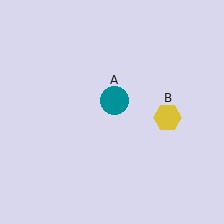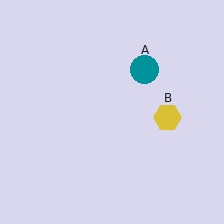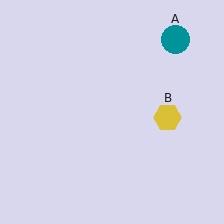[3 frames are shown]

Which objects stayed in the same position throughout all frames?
Yellow hexagon (object B) remained stationary.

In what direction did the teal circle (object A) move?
The teal circle (object A) moved up and to the right.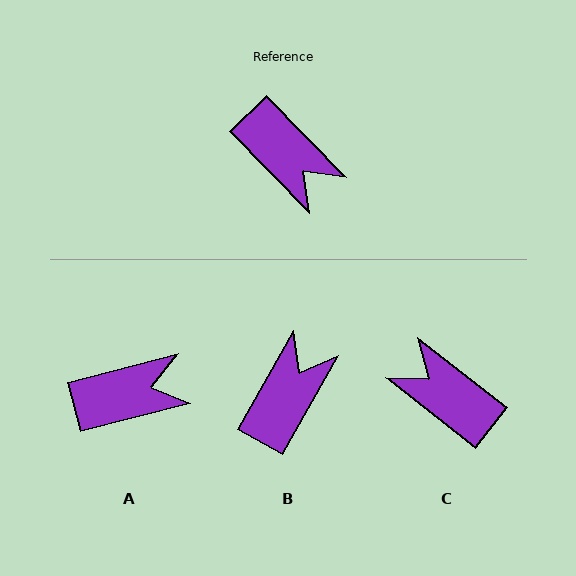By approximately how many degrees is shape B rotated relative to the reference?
Approximately 107 degrees counter-clockwise.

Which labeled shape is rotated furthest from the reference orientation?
C, about 172 degrees away.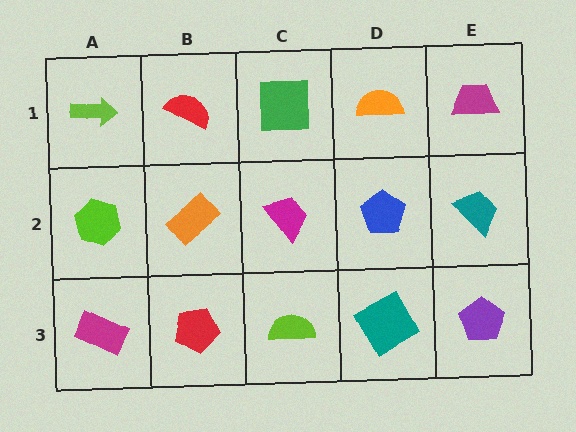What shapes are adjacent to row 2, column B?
A red semicircle (row 1, column B), a red pentagon (row 3, column B), a lime hexagon (row 2, column A), a magenta trapezoid (row 2, column C).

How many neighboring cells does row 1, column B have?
3.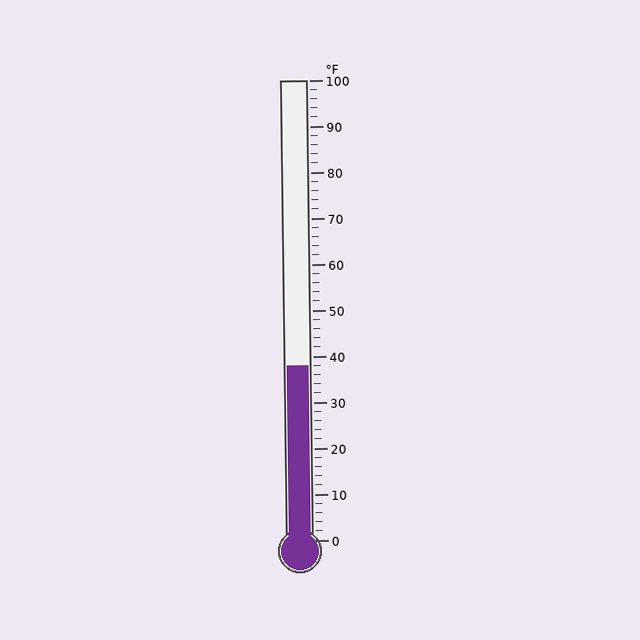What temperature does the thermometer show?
The thermometer shows approximately 38°F.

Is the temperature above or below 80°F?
The temperature is below 80°F.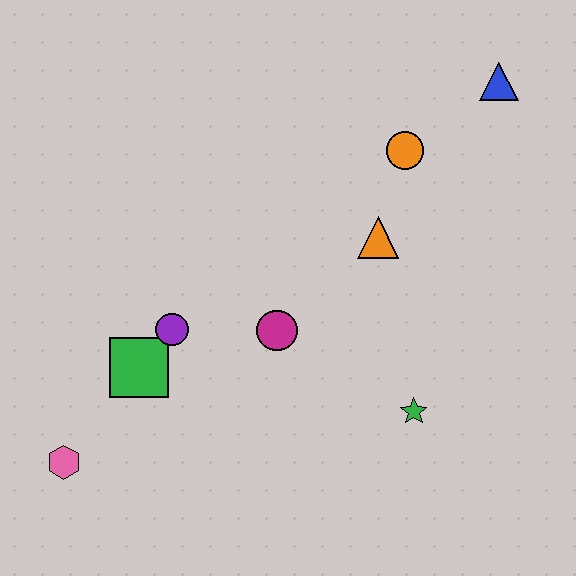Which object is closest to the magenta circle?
The purple circle is closest to the magenta circle.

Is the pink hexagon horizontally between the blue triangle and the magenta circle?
No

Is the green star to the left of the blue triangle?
Yes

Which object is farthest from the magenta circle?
The blue triangle is farthest from the magenta circle.